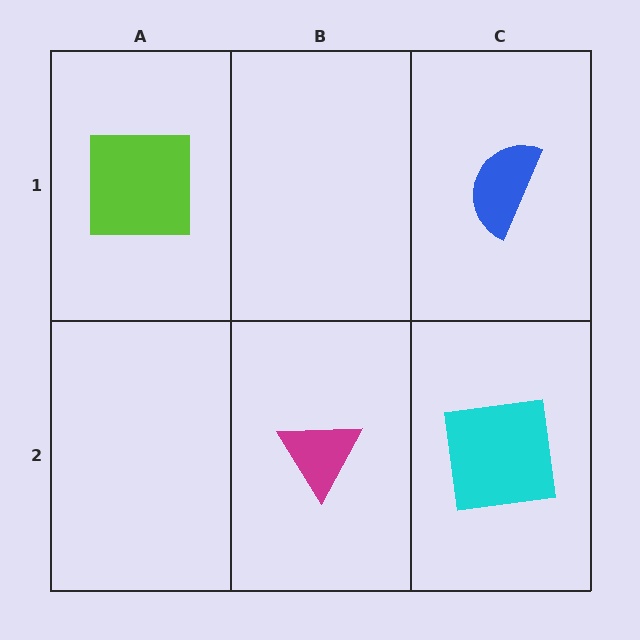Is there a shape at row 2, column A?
No, that cell is empty.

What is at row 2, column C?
A cyan square.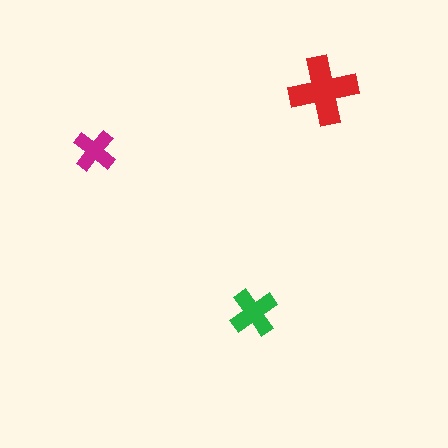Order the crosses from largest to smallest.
the red one, the green one, the magenta one.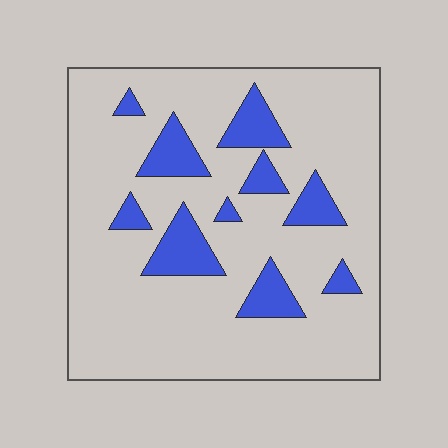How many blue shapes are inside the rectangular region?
10.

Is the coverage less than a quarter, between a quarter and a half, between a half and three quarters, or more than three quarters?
Less than a quarter.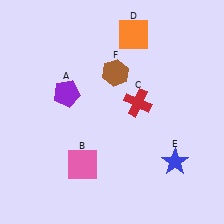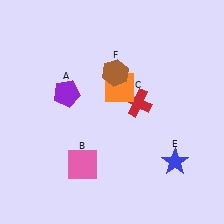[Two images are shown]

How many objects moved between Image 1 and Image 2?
1 object moved between the two images.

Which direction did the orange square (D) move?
The orange square (D) moved down.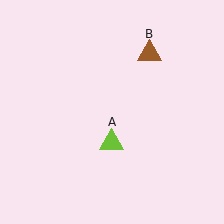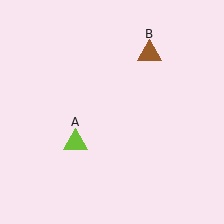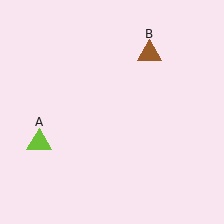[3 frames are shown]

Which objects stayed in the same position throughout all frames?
Brown triangle (object B) remained stationary.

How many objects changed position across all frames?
1 object changed position: lime triangle (object A).